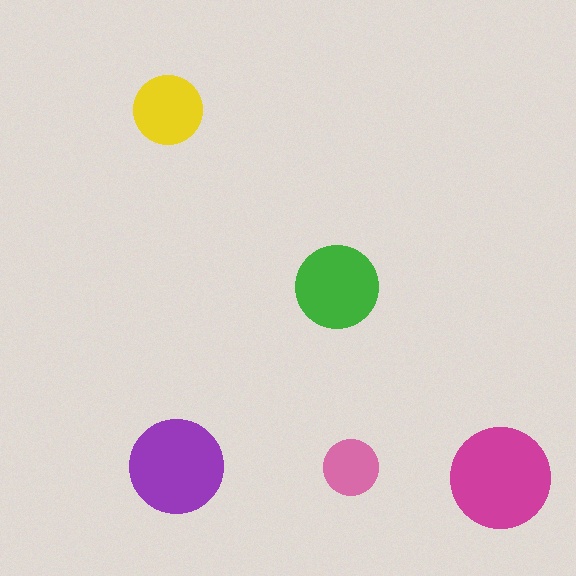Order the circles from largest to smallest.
the magenta one, the purple one, the green one, the yellow one, the pink one.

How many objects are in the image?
There are 5 objects in the image.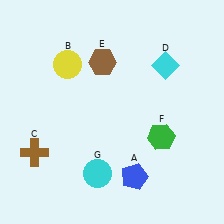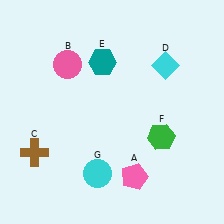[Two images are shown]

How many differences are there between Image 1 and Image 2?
There are 3 differences between the two images.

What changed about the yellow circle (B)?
In Image 1, B is yellow. In Image 2, it changed to pink.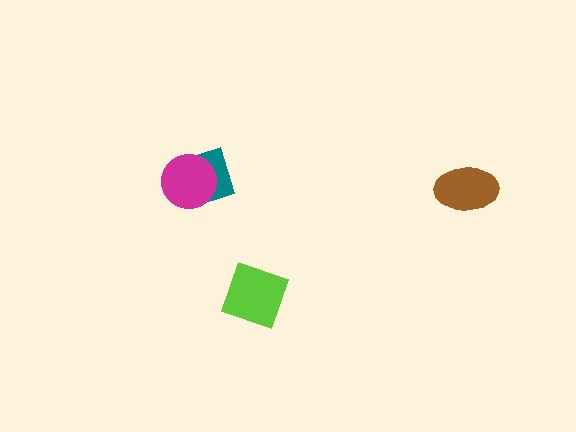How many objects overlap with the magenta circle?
1 object overlaps with the magenta circle.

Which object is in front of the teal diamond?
The magenta circle is in front of the teal diamond.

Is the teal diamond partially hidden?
Yes, it is partially covered by another shape.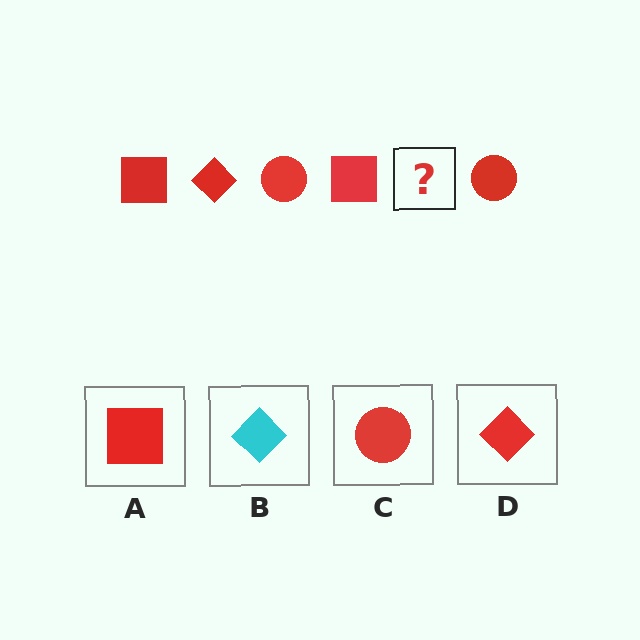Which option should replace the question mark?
Option D.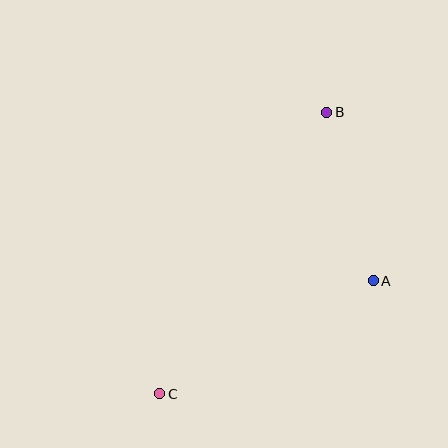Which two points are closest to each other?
Points A and B are closest to each other.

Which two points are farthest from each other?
Points B and C are farthest from each other.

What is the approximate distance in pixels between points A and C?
The distance between A and C is approximately 242 pixels.